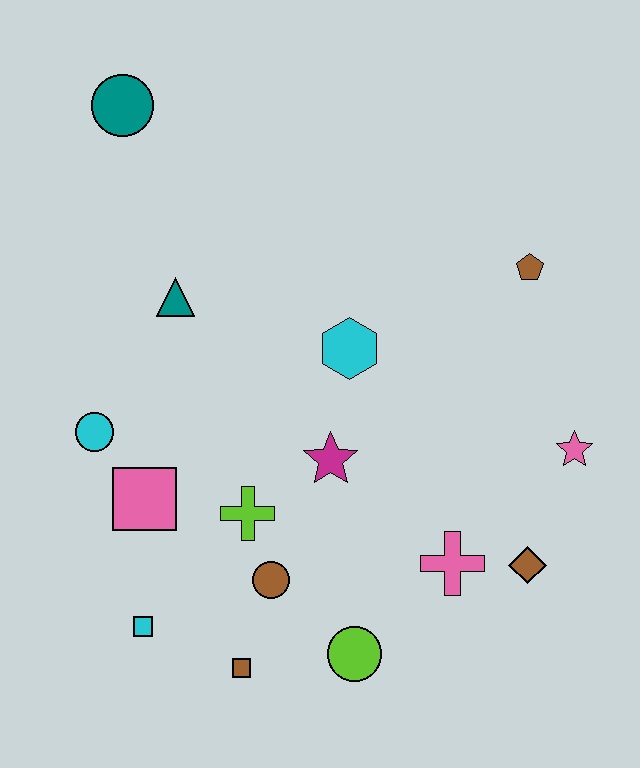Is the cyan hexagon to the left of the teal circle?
No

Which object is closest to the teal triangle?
The cyan circle is closest to the teal triangle.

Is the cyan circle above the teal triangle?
No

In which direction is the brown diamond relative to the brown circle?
The brown diamond is to the right of the brown circle.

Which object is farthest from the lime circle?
The teal circle is farthest from the lime circle.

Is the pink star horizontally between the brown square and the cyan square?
No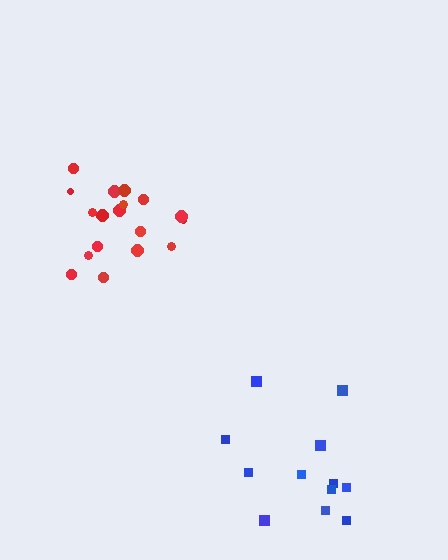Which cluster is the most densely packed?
Red.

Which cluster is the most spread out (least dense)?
Blue.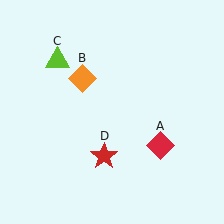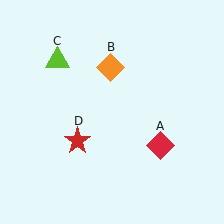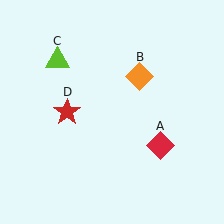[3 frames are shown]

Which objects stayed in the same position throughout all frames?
Red diamond (object A) and lime triangle (object C) remained stationary.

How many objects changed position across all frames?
2 objects changed position: orange diamond (object B), red star (object D).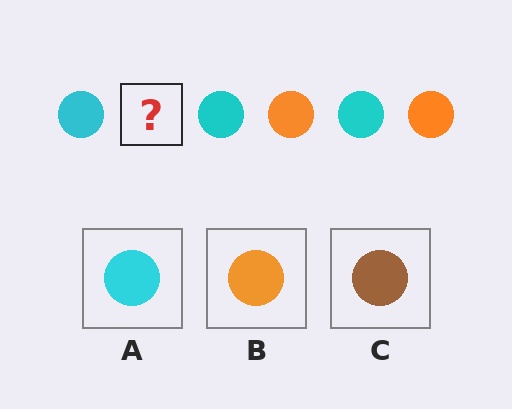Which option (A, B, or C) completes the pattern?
B.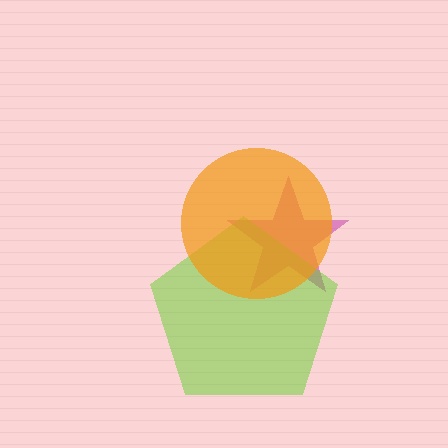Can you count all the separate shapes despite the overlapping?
Yes, there are 3 separate shapes.